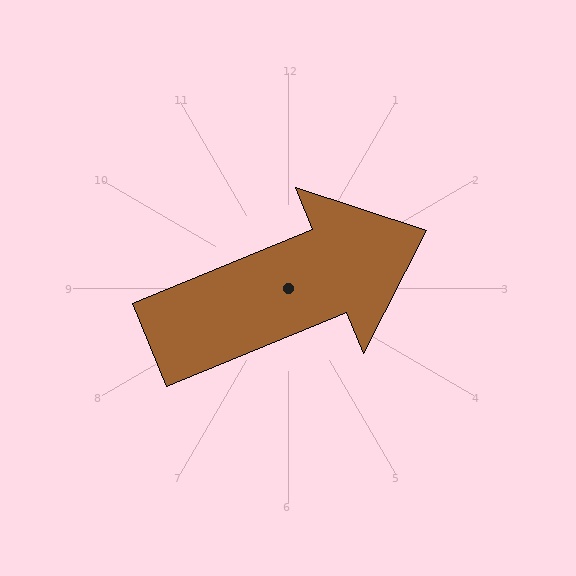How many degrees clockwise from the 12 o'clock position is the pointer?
Approximately 67 degrees.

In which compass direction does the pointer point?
Northeast.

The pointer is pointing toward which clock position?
Roughly 2 o'clock.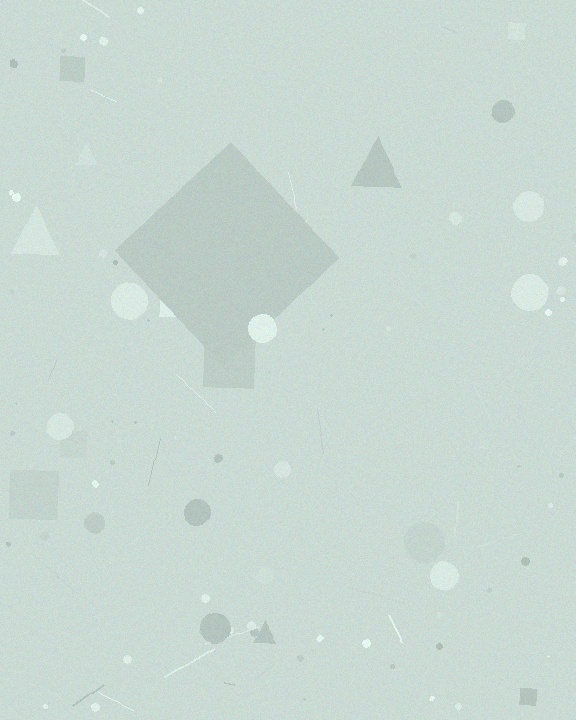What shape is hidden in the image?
A diamond is hidden in the image.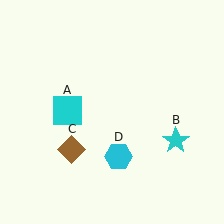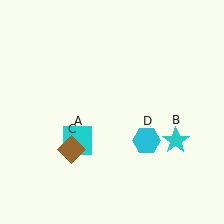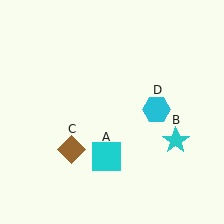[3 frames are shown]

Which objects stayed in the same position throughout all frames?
Cyan star (object B) and brown diamond (object C) remained stationary.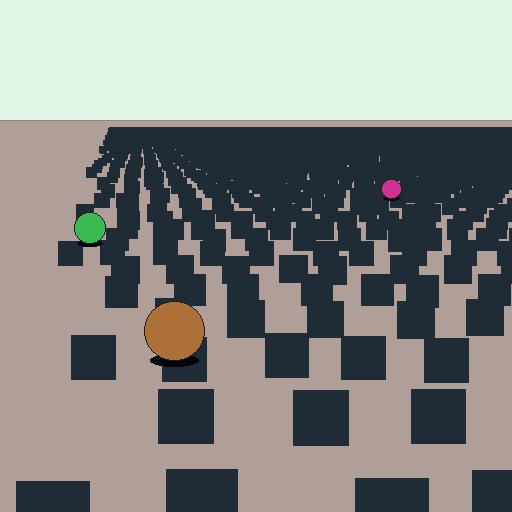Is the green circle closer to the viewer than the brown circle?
No. The brown circle is closer — you can tell from the texture gradient: the ground texture is coarser near it.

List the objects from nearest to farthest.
From nearest to farthest: the brown circle, the green circle, the magenta circle.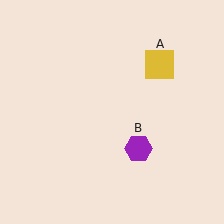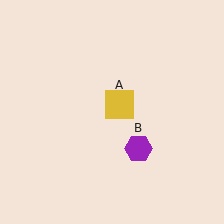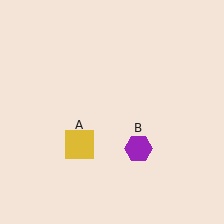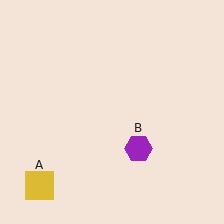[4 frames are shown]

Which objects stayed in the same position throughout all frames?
Purple hexagon (object B) remained stationary.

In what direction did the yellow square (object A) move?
The yellow square (object A) moved down and to the left.